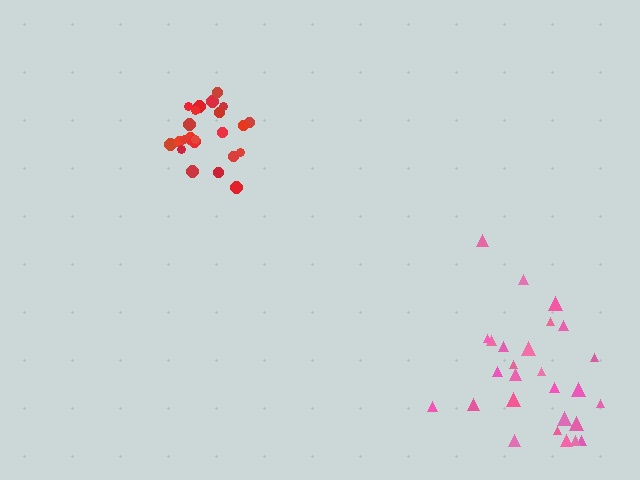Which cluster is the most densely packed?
Red.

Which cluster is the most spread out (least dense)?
Pink.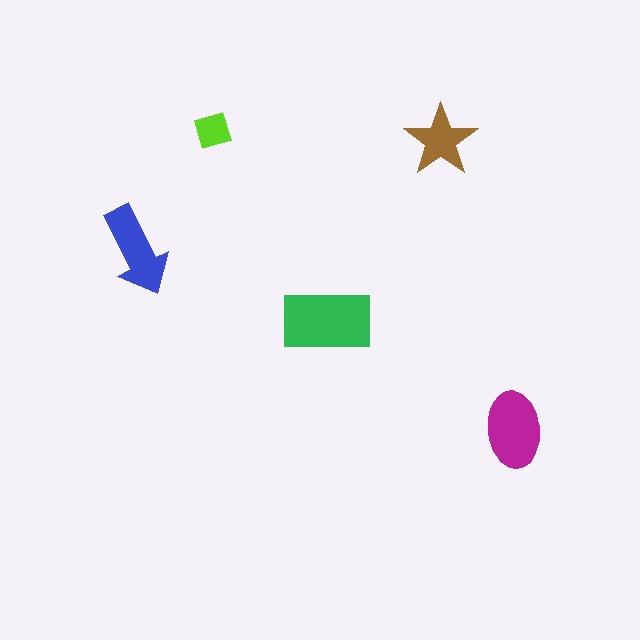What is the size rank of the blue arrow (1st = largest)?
3rd.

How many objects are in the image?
There are 5 objects in the image.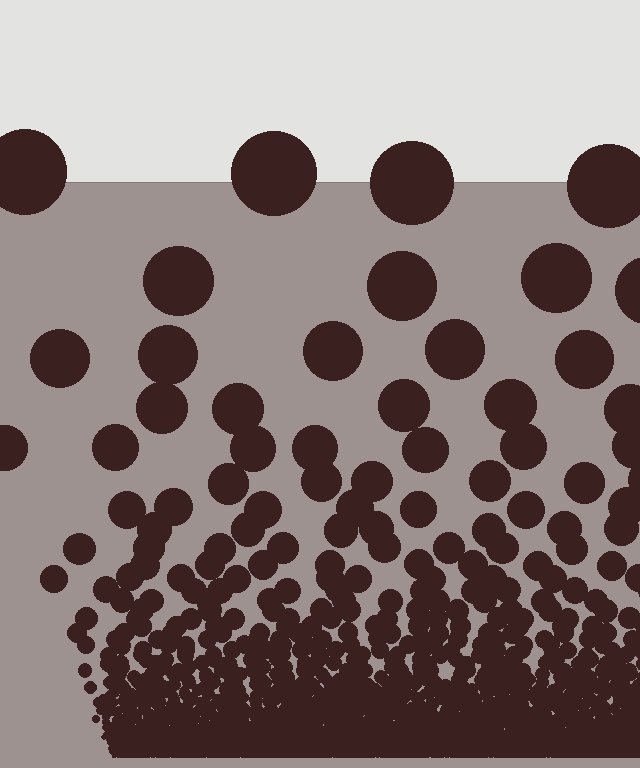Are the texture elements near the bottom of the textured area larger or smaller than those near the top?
Smaller. The gradient is inverted — elements near the bottom are smaller and denser.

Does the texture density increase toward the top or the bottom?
Density increases toward the bottom.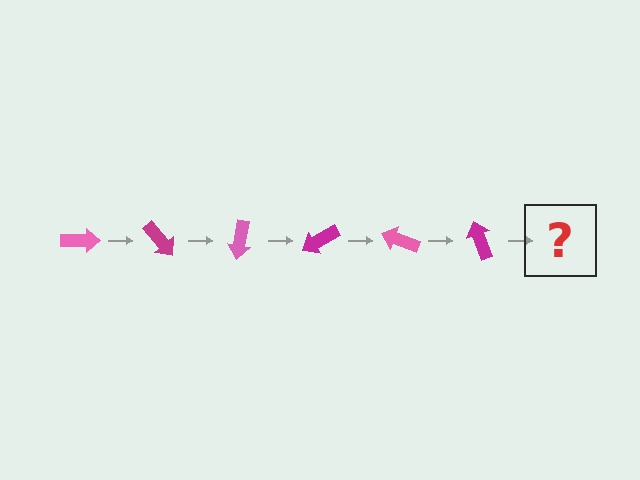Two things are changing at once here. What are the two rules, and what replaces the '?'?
The two rules are that it rotates 50 degrees each step and the color cycles through pink and magenta. The '?' should be a pink arrow, rotated 300 degrees from the start.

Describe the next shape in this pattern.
It should be a pink arrow, rotated 300 degrees from the start.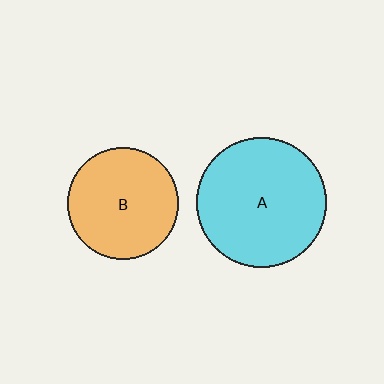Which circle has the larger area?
Circle A (cyan).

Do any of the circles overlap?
No, none of the circles overlap.